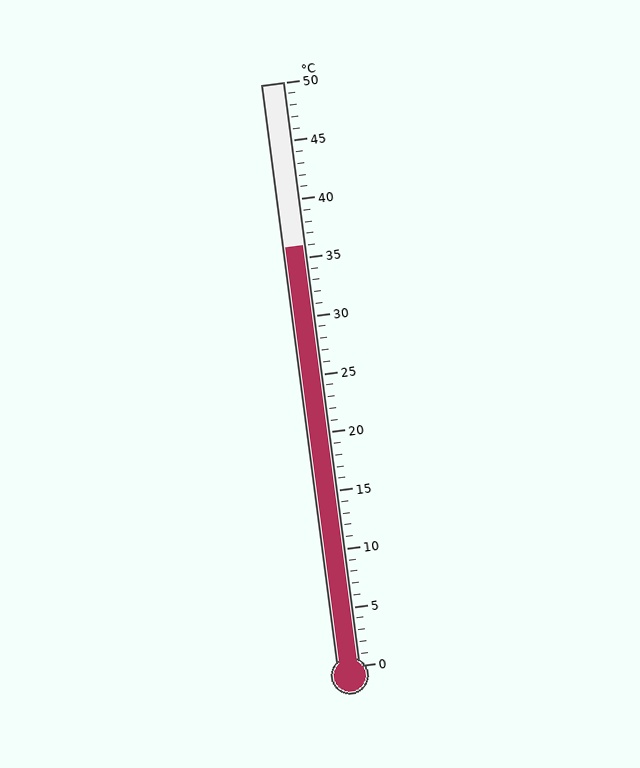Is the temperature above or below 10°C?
The temperature is above 10°C.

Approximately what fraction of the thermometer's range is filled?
The thermometer is filled to approximately 70% of its range.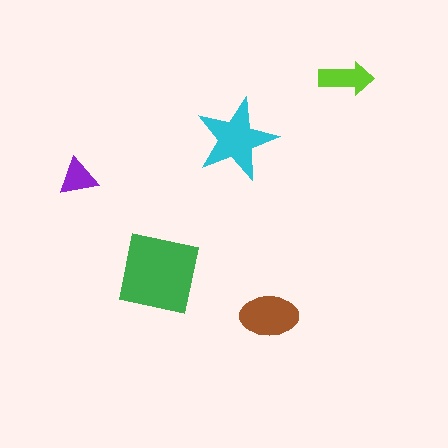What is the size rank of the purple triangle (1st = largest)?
5th.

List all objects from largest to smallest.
The green square, the cyan star, the brown ellipse, the lime arrow, the purple triangle.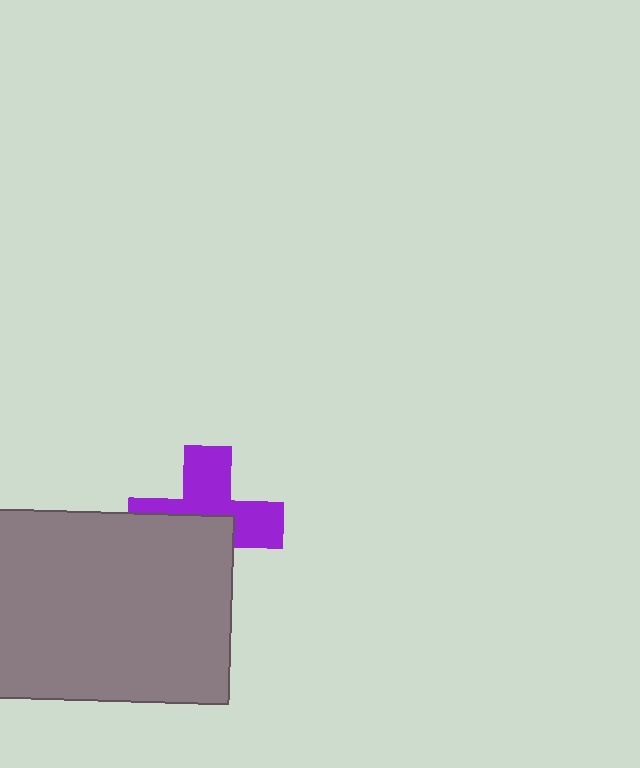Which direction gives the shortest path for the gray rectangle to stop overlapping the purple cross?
Moving down gives the shortest separation.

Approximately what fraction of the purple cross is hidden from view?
Roughly 49% of the purple cross is hidden behind the gray rectangle.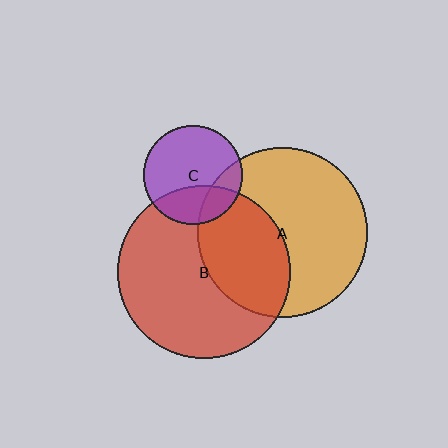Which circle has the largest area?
Circle B (red).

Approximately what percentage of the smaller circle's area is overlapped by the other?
Approximately 40%.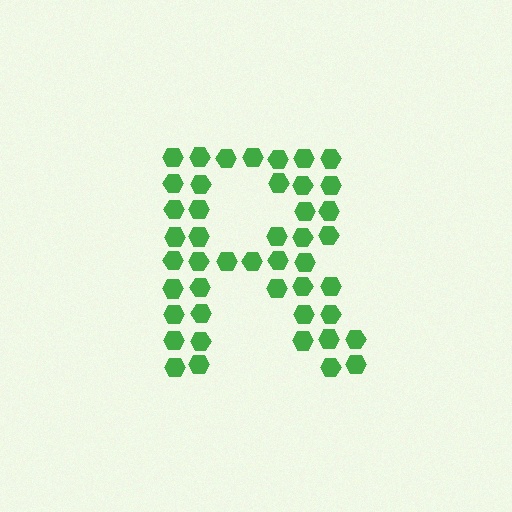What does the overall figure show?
The overall figure shows the letter R.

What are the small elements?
The small elements are hexagons.